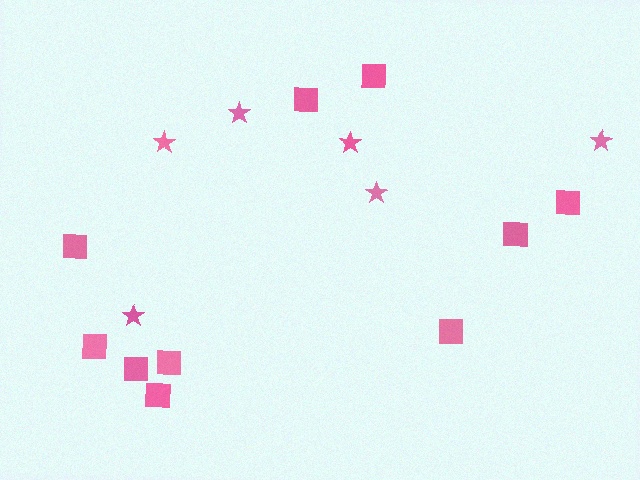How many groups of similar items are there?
There are 2 groups: one group of squares (10) and one group of stars (6).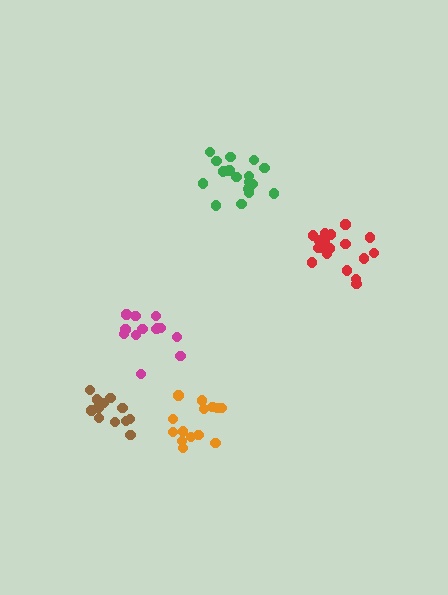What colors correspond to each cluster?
The clusters are colored: orange, red, magenta, green, brown.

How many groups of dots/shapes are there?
There are 5 groups.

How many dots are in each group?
Group 1: 14 dots, Group 2: 18 dots, Group 3: 13 dots, Group 4: 19 dots, Group 5: 13 dots (77 total).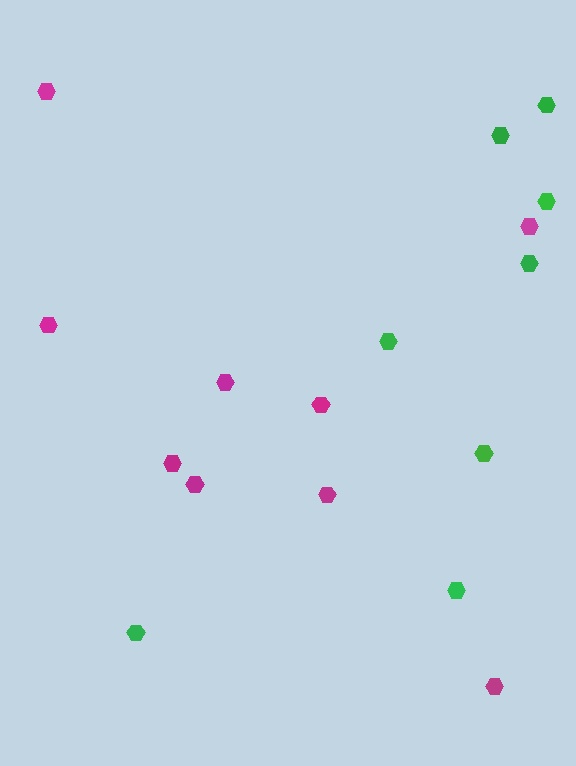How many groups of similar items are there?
There are 2 groups: one group of magenta hexagons (9) and one group of green hexagons (8).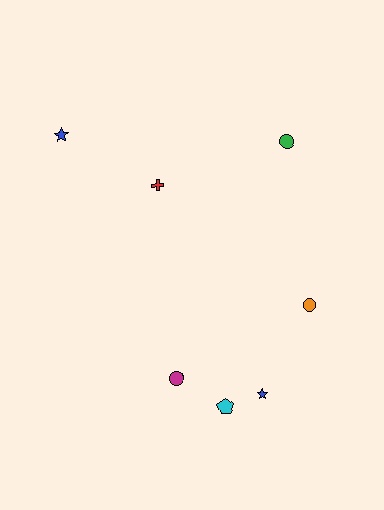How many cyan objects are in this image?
There is 1 cyan object.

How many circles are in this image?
There are 3 circles.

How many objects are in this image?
There are 7 objects.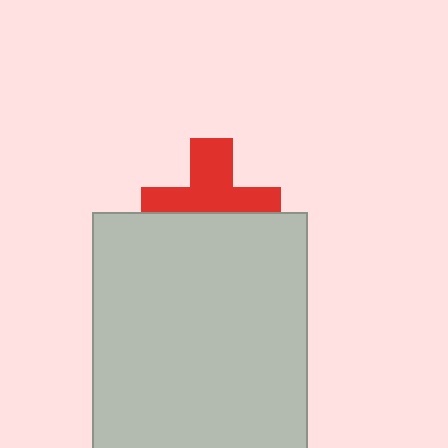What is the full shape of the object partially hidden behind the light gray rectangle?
The partially hidden object is a red cross.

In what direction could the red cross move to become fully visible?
The red cross could move up. That would shift it out from behind the light gray rectangle entirely.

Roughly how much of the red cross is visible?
About half of it is visible (roughly 54%).